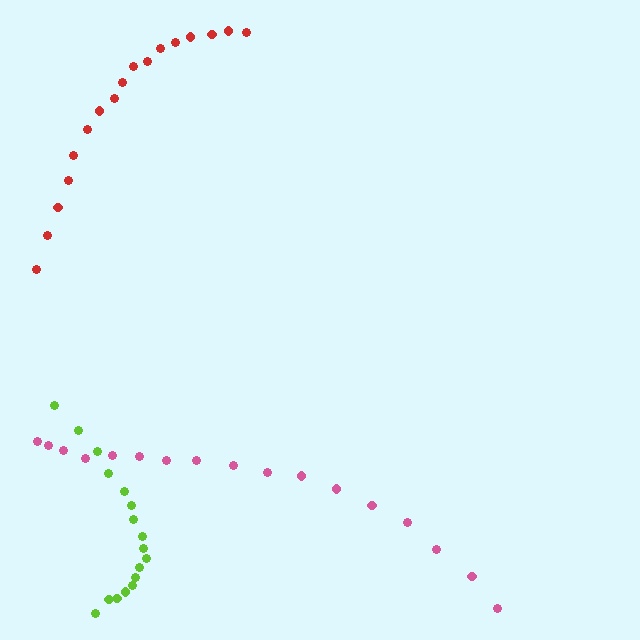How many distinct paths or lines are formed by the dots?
There are 3 distinct paths.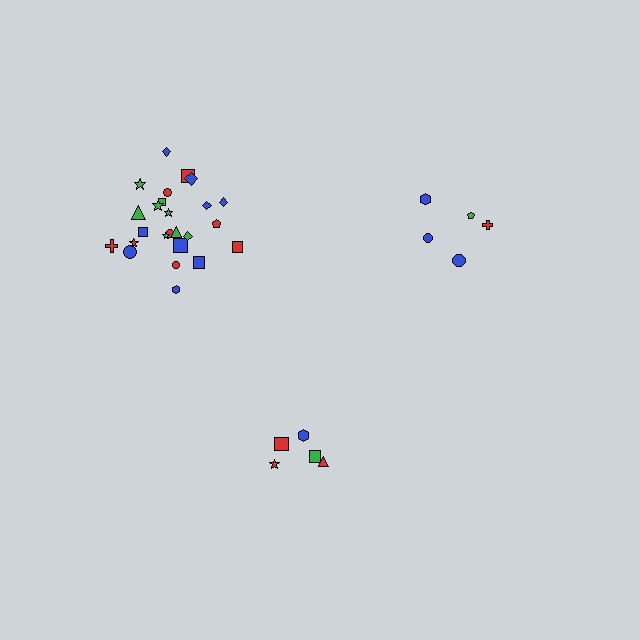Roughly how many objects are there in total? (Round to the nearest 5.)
Roughly 35 objects in total.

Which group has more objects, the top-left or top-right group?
The top-left group.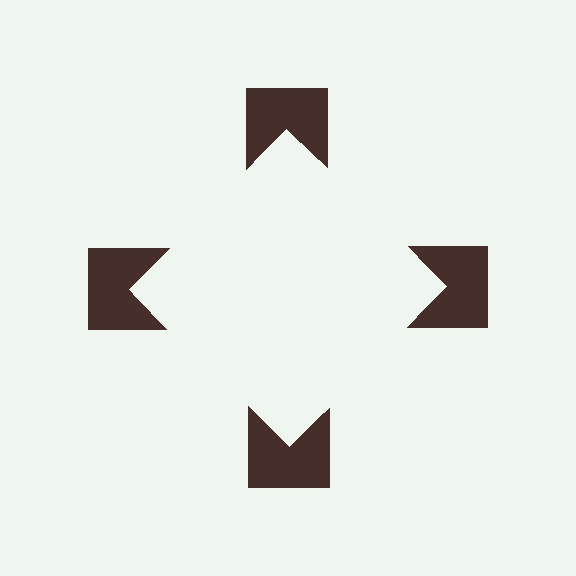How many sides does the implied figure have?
4 sides.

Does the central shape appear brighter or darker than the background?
It typically appears slightly brighter than the background, even though no actual brightness change is drawn.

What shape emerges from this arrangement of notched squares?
An illusory square — its edges are inferred from the aligned wedge cuts in the notched squares, not physically drawn.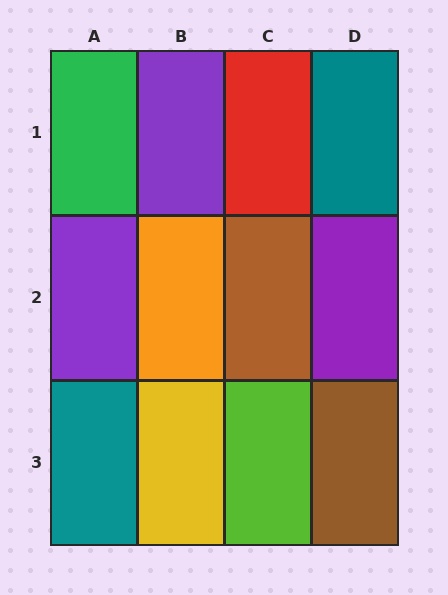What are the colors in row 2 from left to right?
Purple, orange, brown, purple.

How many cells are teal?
2 cells are teal.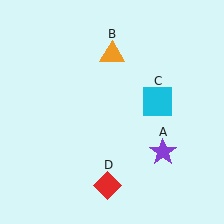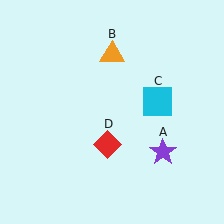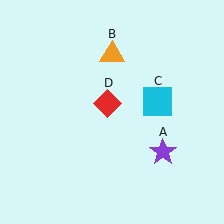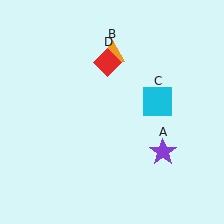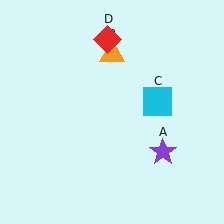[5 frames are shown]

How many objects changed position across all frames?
1 object changed position: red diamond (object D).